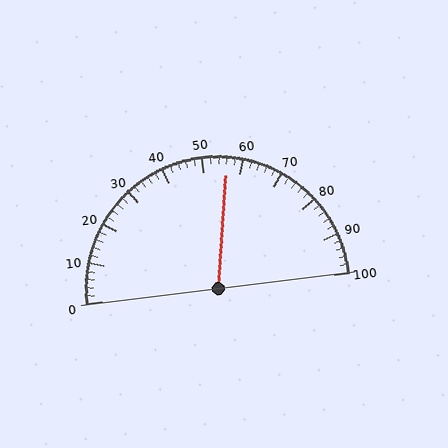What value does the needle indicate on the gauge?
The needle indicates approximately 56.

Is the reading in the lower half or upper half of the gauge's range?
The reading is in the upper half of the range (0 to 100).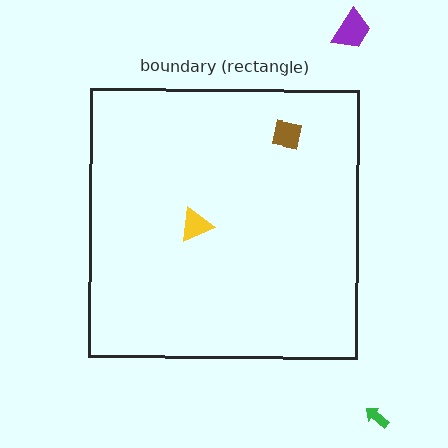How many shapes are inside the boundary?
2 inside, 2 outside.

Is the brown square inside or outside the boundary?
Inside.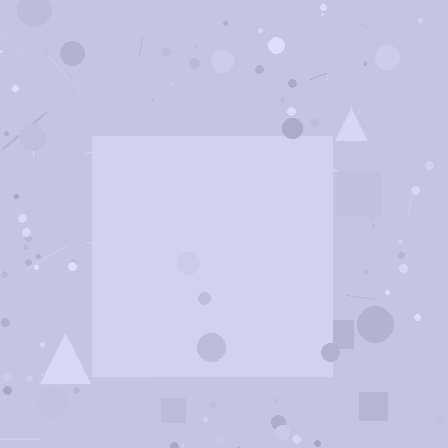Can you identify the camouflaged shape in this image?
The camouflaged shape is a square.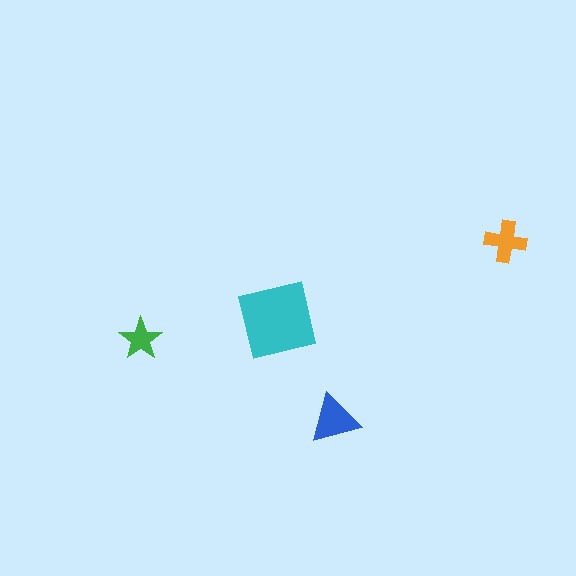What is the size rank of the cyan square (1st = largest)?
1st.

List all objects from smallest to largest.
The green star, the orange cross, the blue triangle, the cyan square.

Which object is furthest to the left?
The green star is leftmost.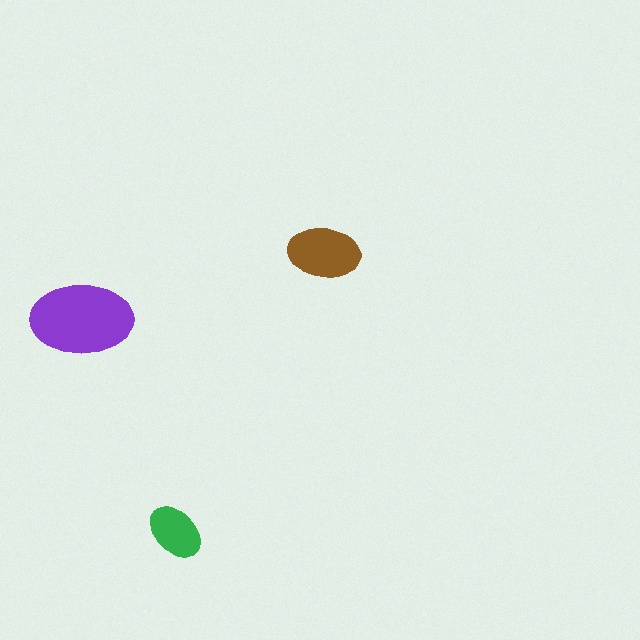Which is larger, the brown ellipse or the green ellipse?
The brown one.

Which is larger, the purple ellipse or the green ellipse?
The purple one.